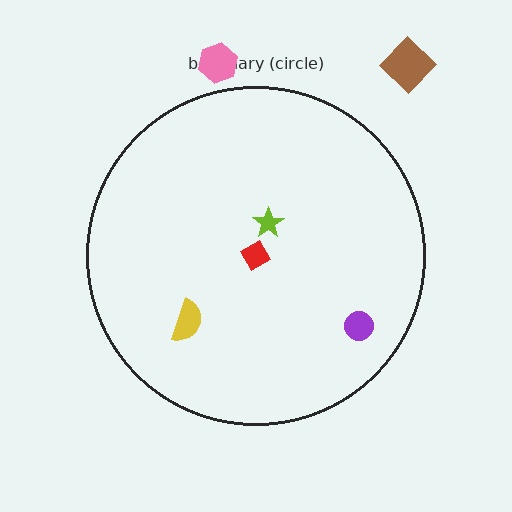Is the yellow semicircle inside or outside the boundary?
Inside.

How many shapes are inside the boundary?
4 inside, 2 outside.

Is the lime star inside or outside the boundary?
Inside.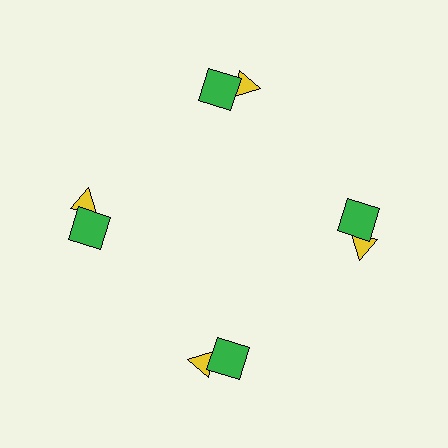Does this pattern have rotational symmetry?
Yes, this pattern has 4-fold rotational symmetry. It looks the same after rotating 90 degrees around the center.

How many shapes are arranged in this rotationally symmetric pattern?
There are 8 shapes, arranged in 4 groups of 2.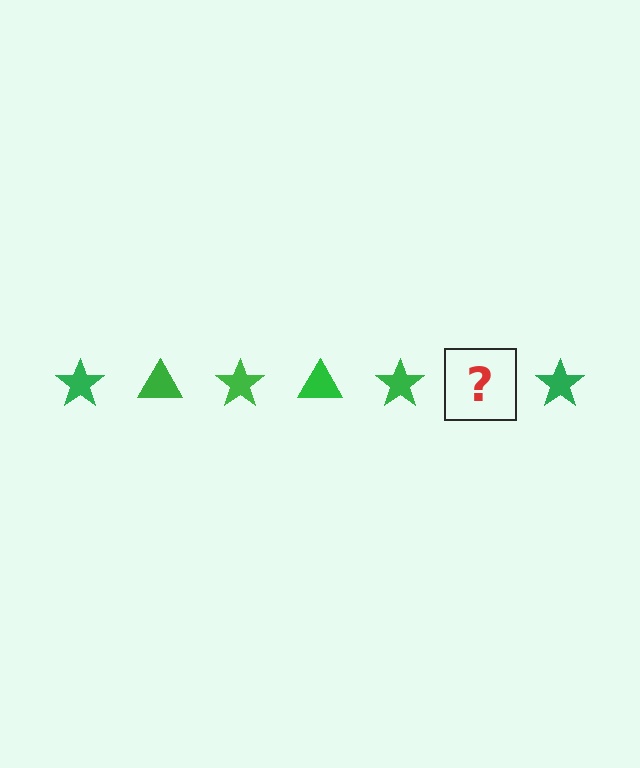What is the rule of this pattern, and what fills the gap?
The rule is that the pattern cycles through star, triangle shapes in green. The gap should be filled with a green triangle.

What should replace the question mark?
The question mark should be replaced with a green triangle.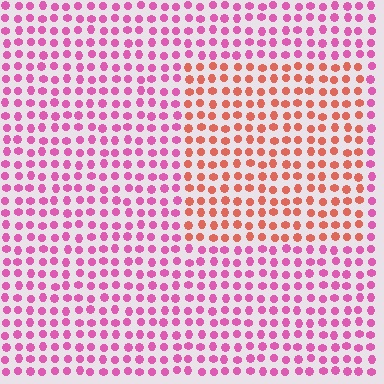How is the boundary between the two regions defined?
The boundary is defined purely by a slight shift in hue (about 46 degrees). Spacing, size, and orientation are identical on both sides.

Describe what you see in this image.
The image is filled with small pink elements in a uniform arrangement. A rectangle-shaped region is visible where the elements are tinted to a slightly different hue, forming a subtle color boundary.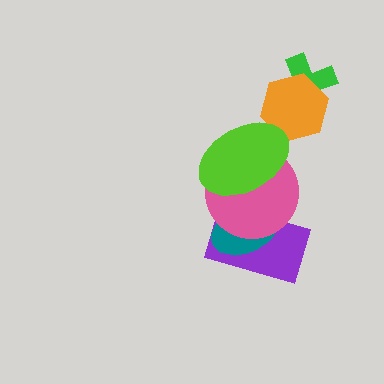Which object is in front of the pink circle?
The lime ellipse is in front of the pink circle.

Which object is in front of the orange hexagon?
The lime ellipse is in front of the orange hexagon.